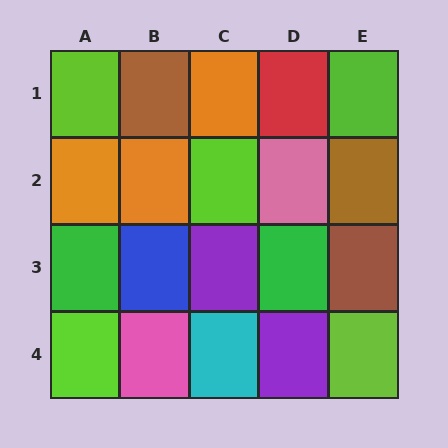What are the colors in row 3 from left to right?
Green, blue, purple, green, brown.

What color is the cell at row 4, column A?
Lime.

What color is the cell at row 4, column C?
Cyan.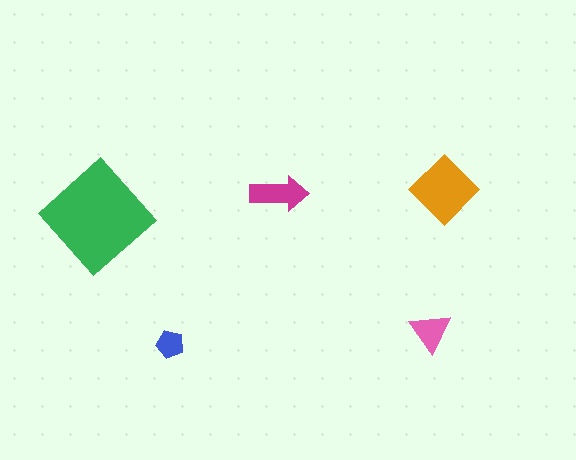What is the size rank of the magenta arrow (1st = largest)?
3rd.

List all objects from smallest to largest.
The blue pentagon, the pink triangle, the magenta arrow, the orange diamond, the green diamond.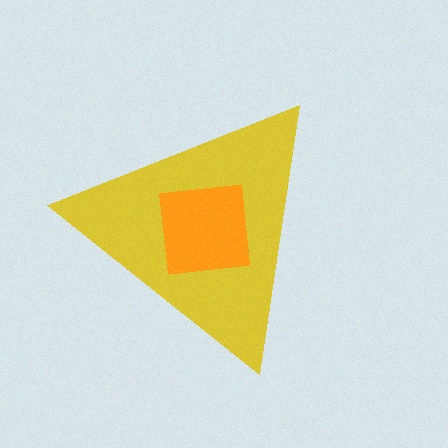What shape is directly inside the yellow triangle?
The orange square.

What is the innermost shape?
The orange square.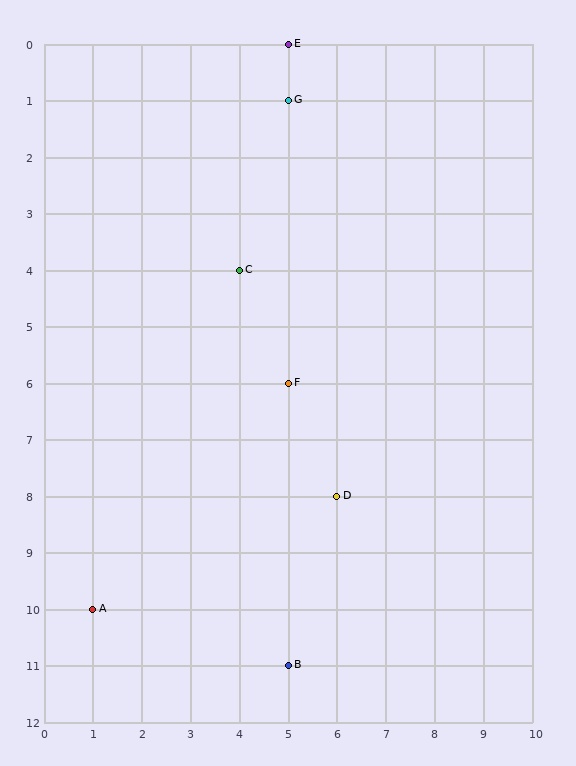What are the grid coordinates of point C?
Point C is at grid coordinates (4, 4).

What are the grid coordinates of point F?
Point F is at grid coordinates (5, 6).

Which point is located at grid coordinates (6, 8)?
Point D is at (6, 8).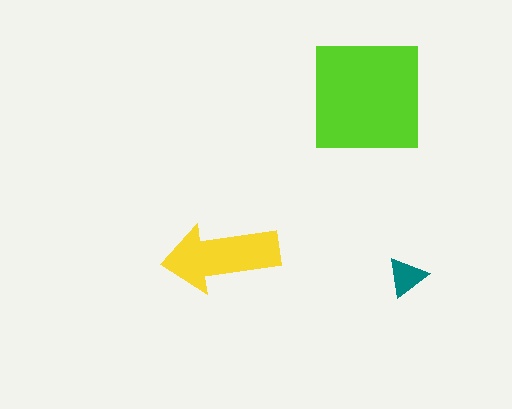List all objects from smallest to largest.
The teal triangle, the yellow arrow, the lime square.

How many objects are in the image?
There are 3 objects in the image.